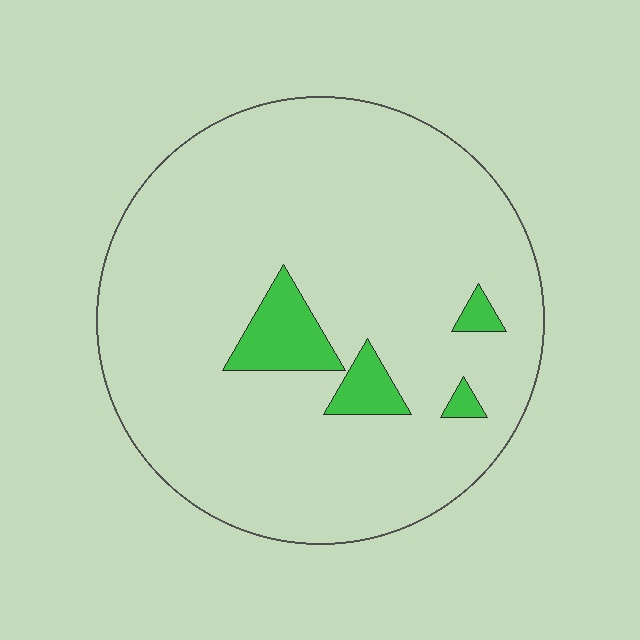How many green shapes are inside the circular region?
4.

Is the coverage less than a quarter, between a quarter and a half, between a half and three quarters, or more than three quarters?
Less than a quarter.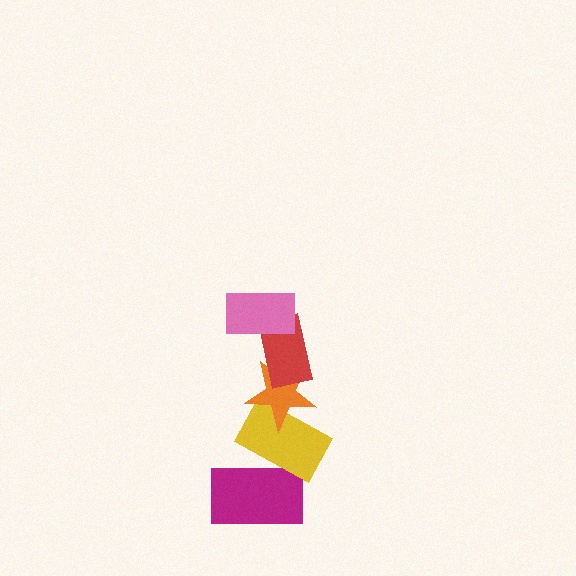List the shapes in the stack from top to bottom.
From top to bottom: the pink rectangle, the red rectangle, the orange star, the yellow rectangle, the magenta rectangle.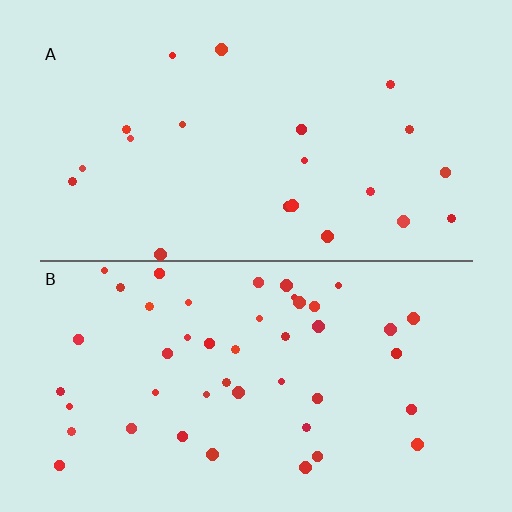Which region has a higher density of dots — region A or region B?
B (the bottom).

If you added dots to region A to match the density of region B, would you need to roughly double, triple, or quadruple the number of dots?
Approximately double.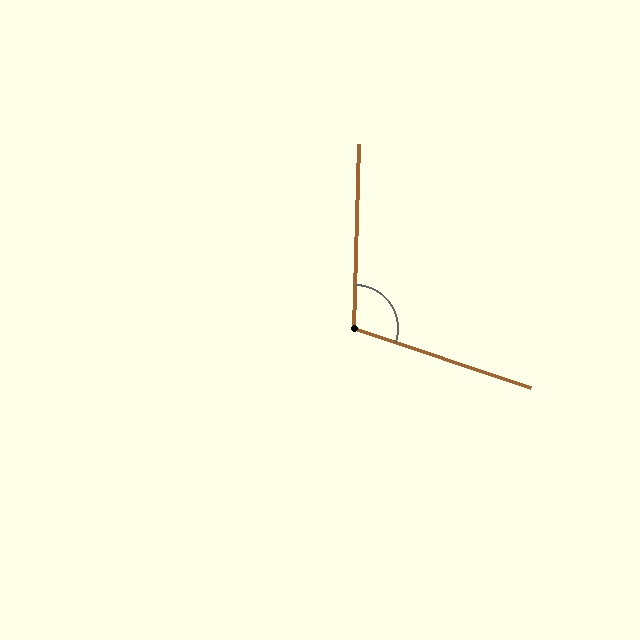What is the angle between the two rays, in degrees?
Approximately 107 degrees.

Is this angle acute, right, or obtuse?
It is obtuse.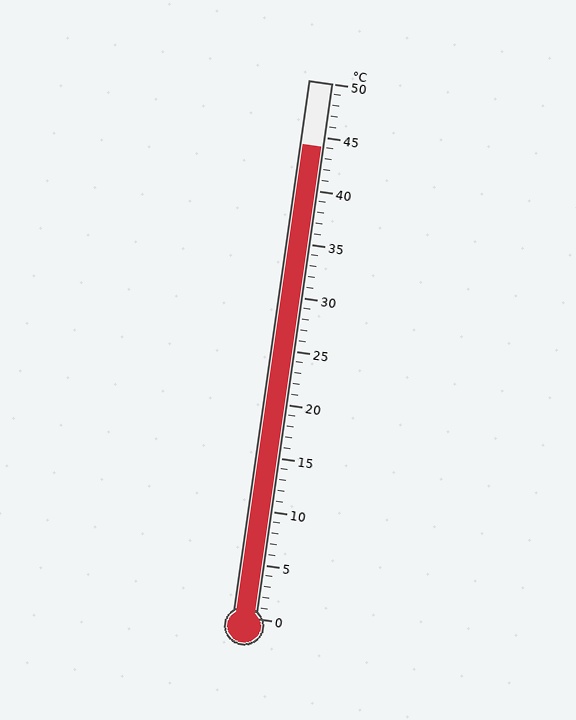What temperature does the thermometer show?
The thermometer shows approximately 44°C.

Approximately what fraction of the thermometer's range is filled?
The thermometer is filled to approximately 90% of its range.